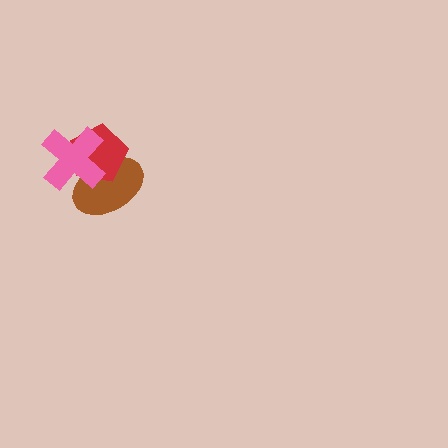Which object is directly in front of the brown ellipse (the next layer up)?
The red pentagon is directly in front of the brown ellipse.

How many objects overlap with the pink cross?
2 objects overlap with the pink cross.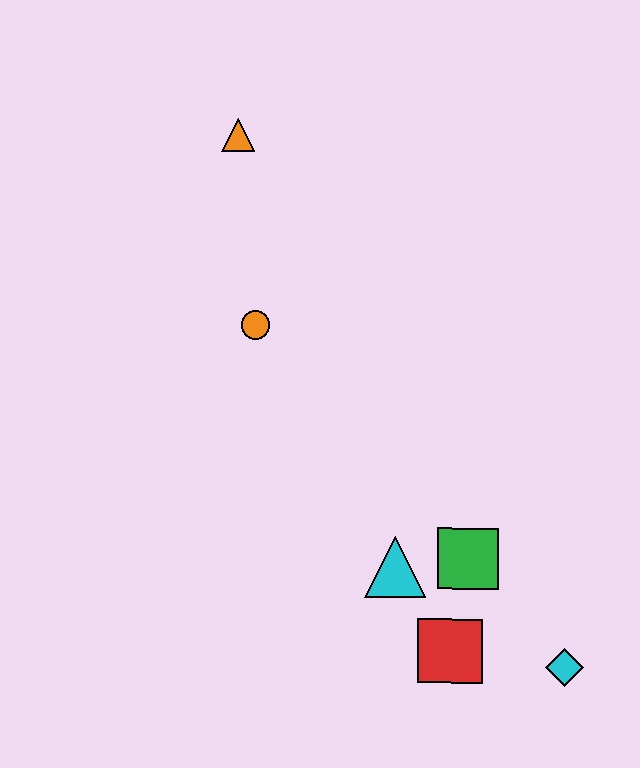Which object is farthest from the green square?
The orange triangle is farthest from the green square.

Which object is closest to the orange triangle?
The orange circle is closest to the orange triangle.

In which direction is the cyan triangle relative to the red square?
The cyan triangle is above the red square.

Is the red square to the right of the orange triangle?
Yes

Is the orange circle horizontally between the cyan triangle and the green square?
No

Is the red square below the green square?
Yes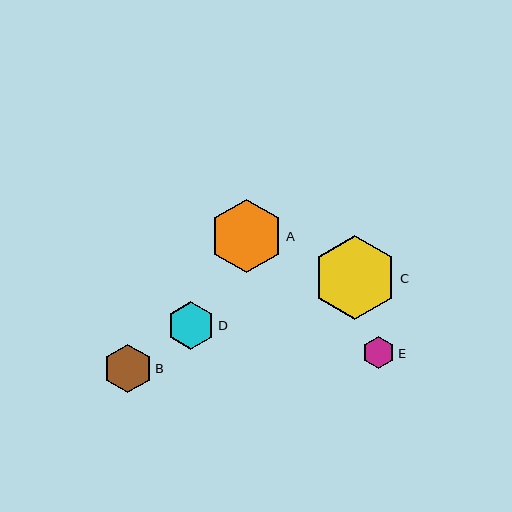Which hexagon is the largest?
Hexagon C is the largest with a size of approximately 84 pixels.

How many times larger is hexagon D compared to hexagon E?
Hexagon D is approximately 1.5 times the size of hexagon E.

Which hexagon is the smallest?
Hexagon E is the smallest with a size of approximately 32 pixels.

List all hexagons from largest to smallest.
From largest to smallest: C, A, B, D, E.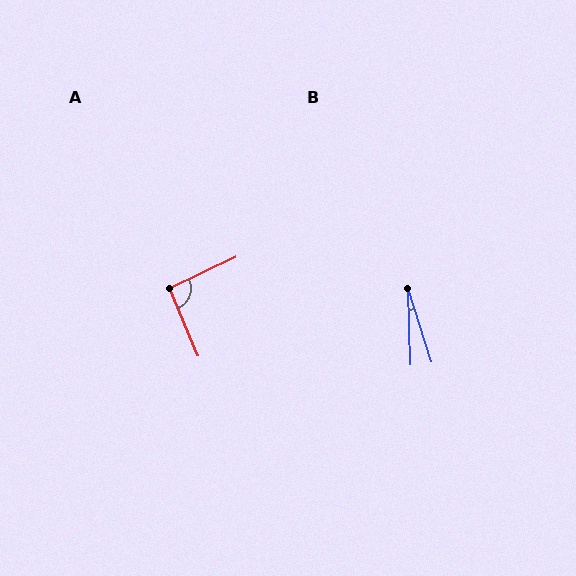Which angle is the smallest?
B, at approximately 16 degrees.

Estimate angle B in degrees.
Approximately 16 degrees.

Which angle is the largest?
A, at approximately 93 degrees.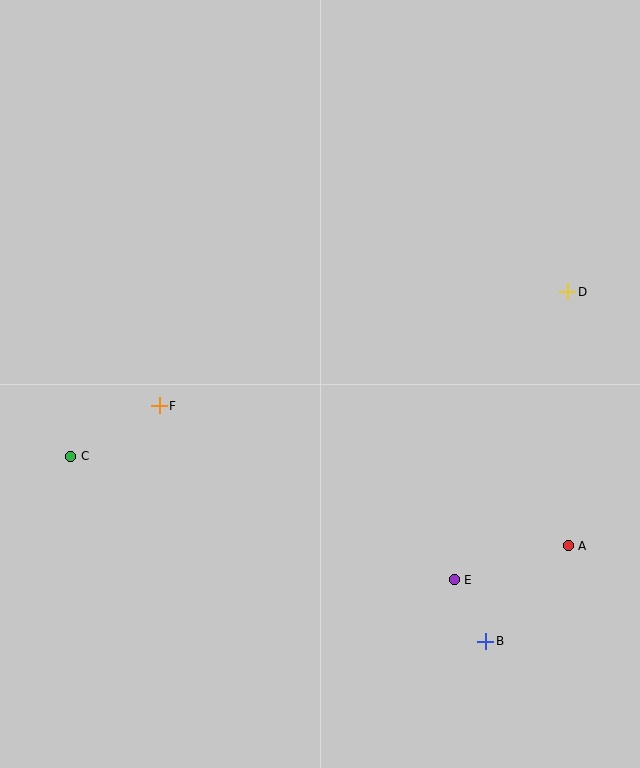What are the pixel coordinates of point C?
Point C is at (71, 456).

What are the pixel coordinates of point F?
Point F is at (159, 406).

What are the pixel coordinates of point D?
Point D is at (568, 292).